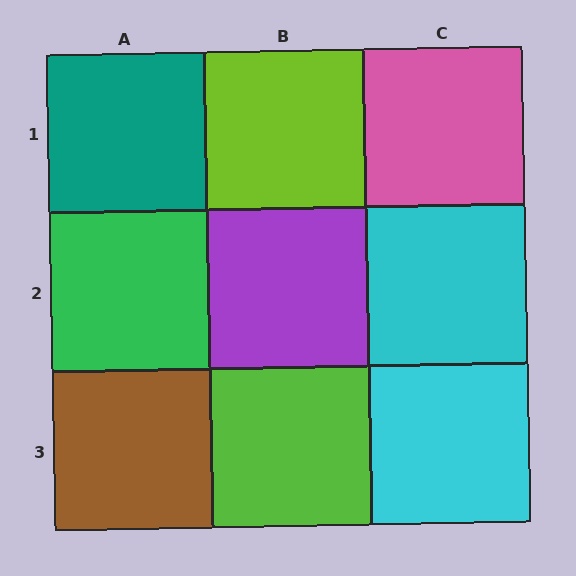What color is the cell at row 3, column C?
Cyan.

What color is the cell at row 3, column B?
Lime.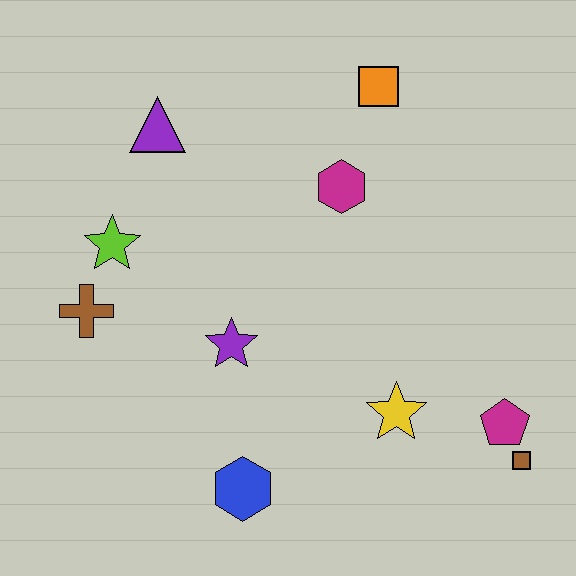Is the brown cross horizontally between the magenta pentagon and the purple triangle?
No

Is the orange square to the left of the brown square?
Yes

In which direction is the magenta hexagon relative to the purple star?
The magenta hexagon is above the purple star.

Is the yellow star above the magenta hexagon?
No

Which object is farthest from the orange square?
The blue hexagon is farthest from the orange square.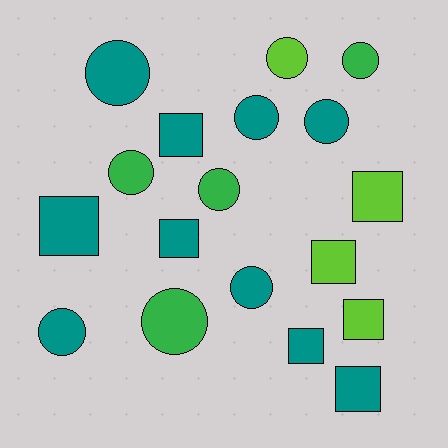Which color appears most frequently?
Teal, with 10 objects.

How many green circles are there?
There are 4 green circles.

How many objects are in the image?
There are 18 objects.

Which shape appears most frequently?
Circle, with 10 objects.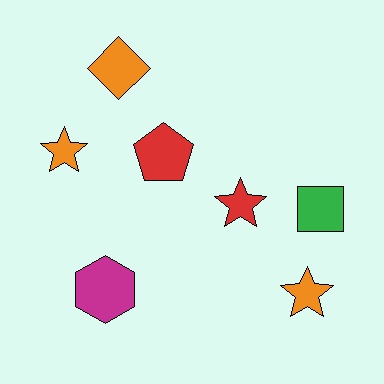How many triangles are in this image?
There are no triangles.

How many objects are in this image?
There are 7 objects.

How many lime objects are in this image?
There are no lime objects.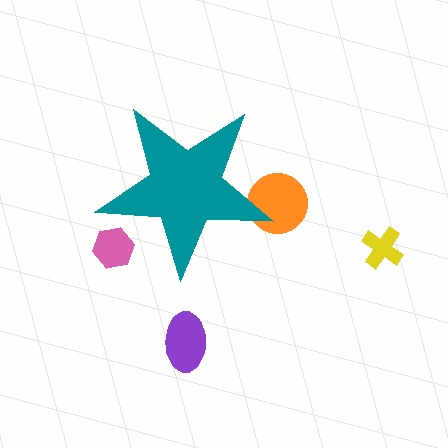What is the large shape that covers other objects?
A teal star.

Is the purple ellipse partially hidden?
No, the purple ellipse is fully visible.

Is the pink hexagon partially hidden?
Yes, the pink hexagon is partially hidden behind the teal star.